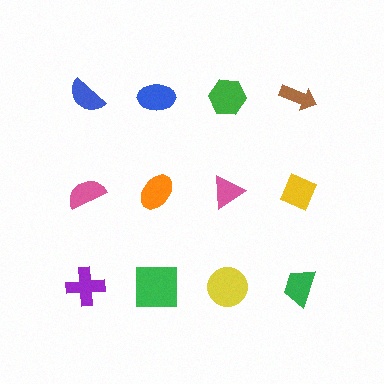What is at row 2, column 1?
A pink semicircle.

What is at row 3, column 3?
A yellow circle.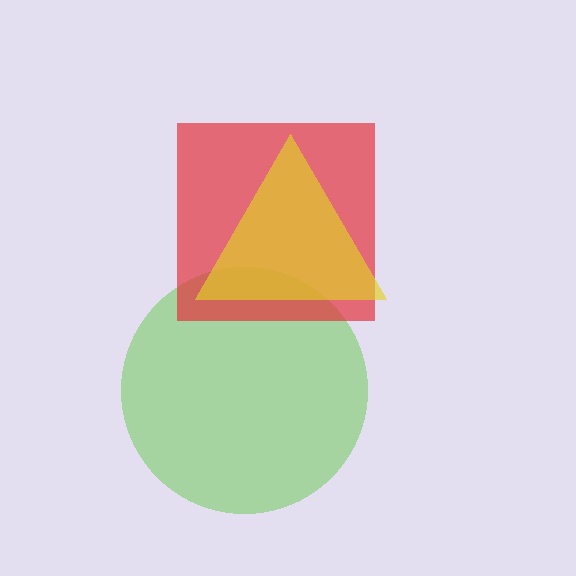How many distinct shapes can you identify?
There are 3 distinct shapes: a lime circle, a red square, a yellow triangle.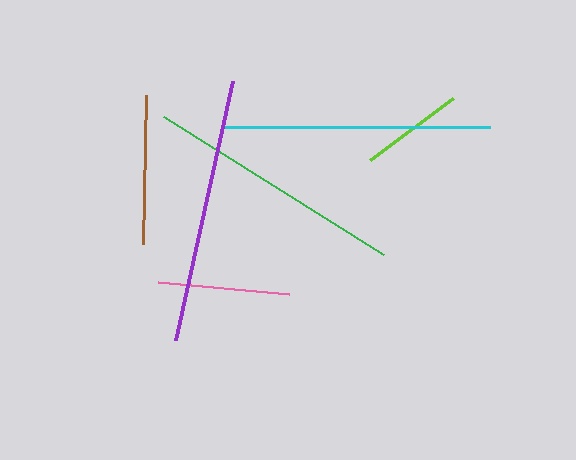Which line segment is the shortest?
The lime line is the shortest at approximately 104 pixels.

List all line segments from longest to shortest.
From longest to shortest: cyan, purple, green, brown, pink, lime.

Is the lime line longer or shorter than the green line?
The green line is longer than the lime line.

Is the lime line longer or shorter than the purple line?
The purple line is longer than the lime line.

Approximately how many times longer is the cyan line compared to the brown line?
The cyan line is approximately 1.8 times the length of the brown line.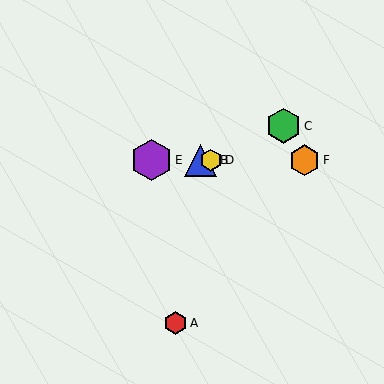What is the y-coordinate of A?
Object A is at y≈323.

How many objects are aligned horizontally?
4 objects (B, D, E, F) are aligned horizontally.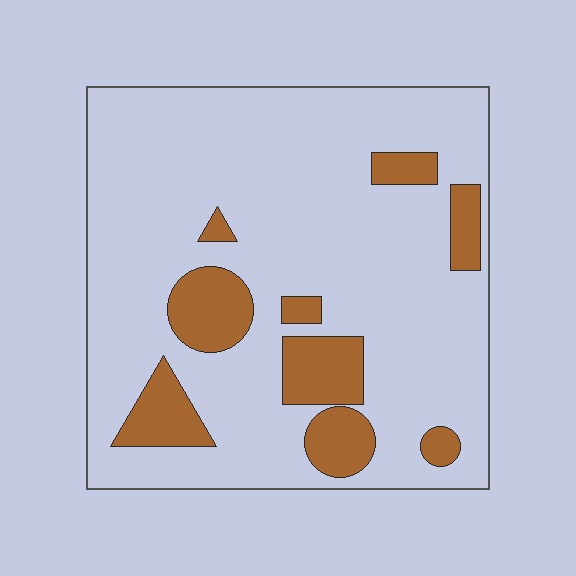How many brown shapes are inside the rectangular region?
9.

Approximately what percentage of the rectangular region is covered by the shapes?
Approximately 20%.